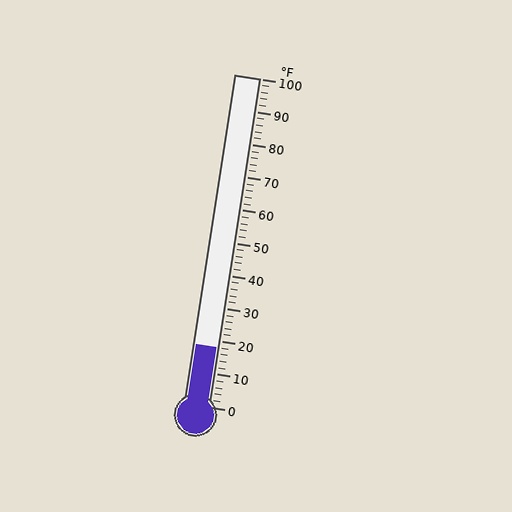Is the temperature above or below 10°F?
The temperature is above 10°F.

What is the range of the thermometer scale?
The thermometer scale ranges from 0°F to 100°F.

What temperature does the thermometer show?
The thermometer shows approximately 18°F.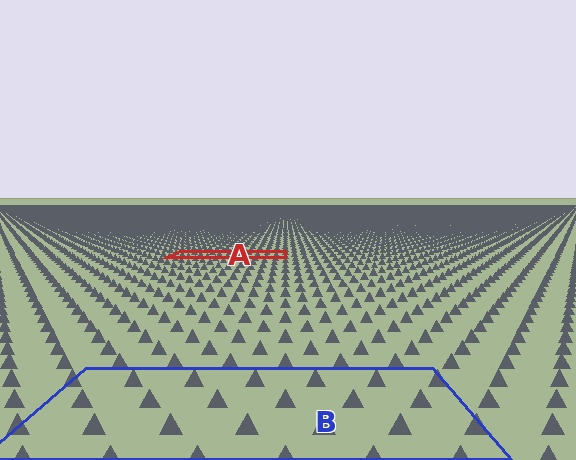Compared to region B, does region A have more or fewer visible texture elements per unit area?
Region A has more texture elements per unit area — they are packed more densely because it is farther away.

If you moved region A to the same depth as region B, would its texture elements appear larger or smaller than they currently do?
They would appear larger. At a closer depth, the same texture elements are projected at a bigger on-screen size.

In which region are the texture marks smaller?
The texture marks are smaller in region A, because it is farther away.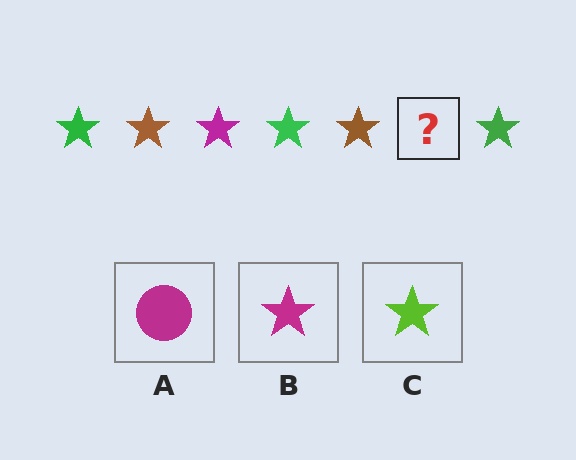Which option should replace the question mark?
Option B.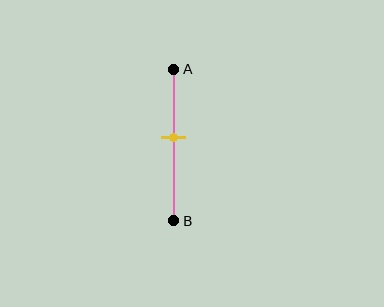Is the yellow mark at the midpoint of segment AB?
No, the mark is at about 45% from A, not at the 50% midpoint.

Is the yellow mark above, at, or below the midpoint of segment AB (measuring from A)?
The yellow mark is above the midpoint of segment AB.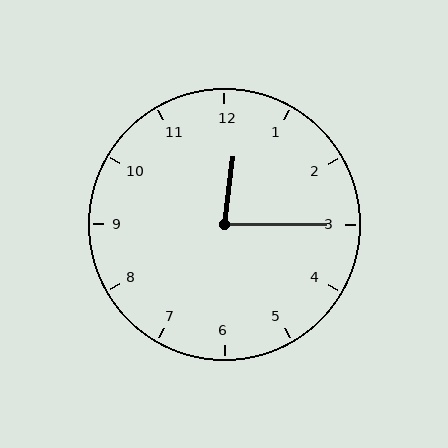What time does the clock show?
12:15.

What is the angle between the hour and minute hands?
Approximately 82 degrees.